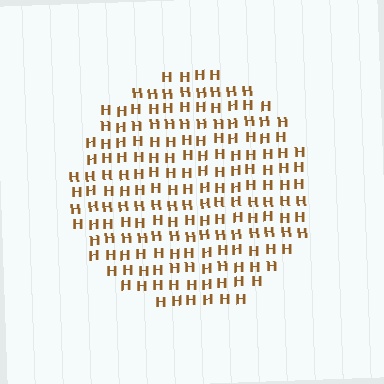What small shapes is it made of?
It is made of small letter H's.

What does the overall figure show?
The overall figure shows a circle.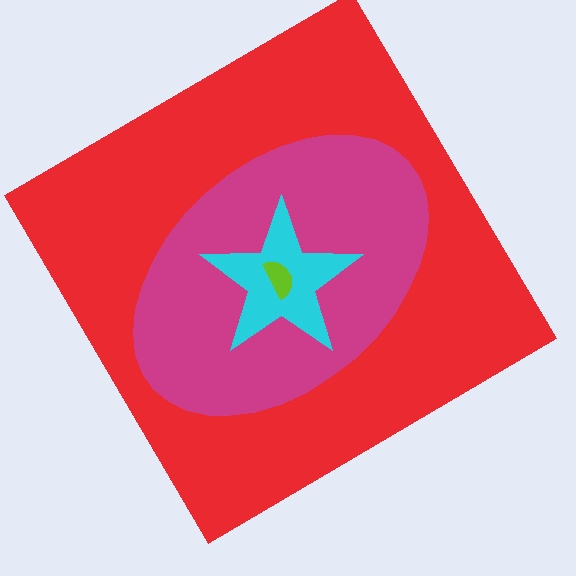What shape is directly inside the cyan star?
The lime semicircle.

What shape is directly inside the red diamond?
The magenta ellipse.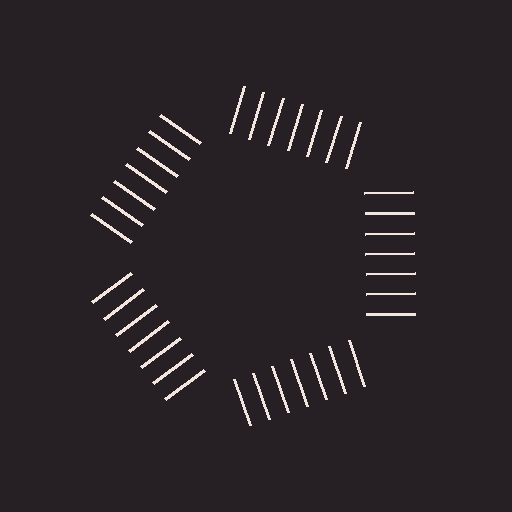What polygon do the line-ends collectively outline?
An illusory pentagon — the line segments terminate on its edges but no continuous stroke is drawn.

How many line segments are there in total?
35 — 7 along each of the 5 edges.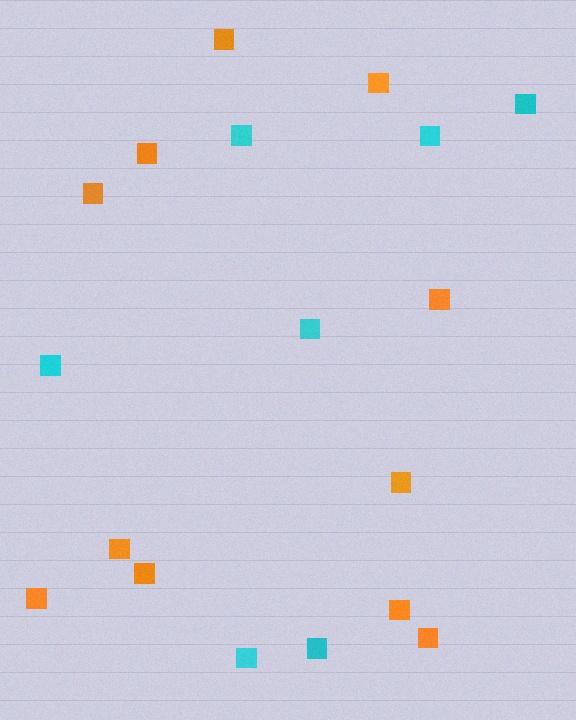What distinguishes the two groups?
There are 2 groups: one group of cyan squares (7) and one group of orange squares (11).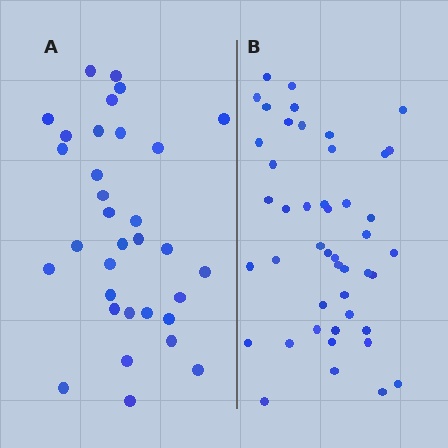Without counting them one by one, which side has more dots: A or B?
Region B (the right region) has more dots.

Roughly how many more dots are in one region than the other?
Region B has approximately 15 more dots than region A.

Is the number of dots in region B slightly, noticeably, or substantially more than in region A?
Region B has noticeably more, but not dramatically so. The ratio is roughly 1.4 to 1.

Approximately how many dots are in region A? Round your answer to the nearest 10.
About 30 dots. (The exact count is 33, which rounds to 30.)